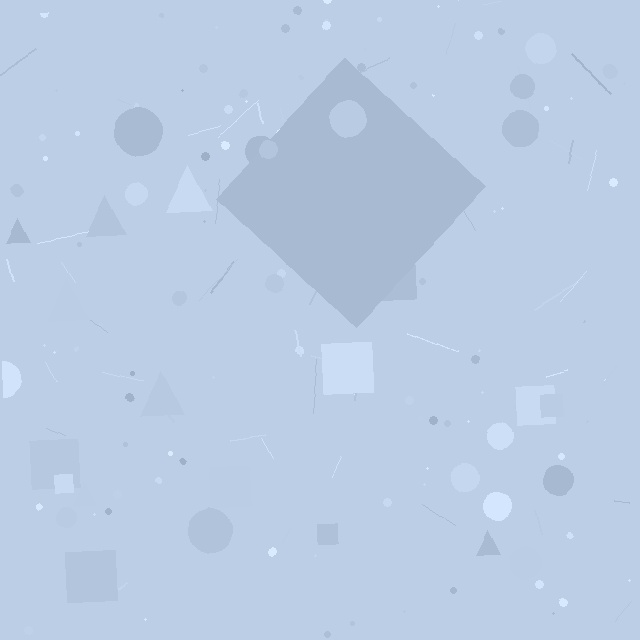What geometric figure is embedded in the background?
A diamond is embedded in the background.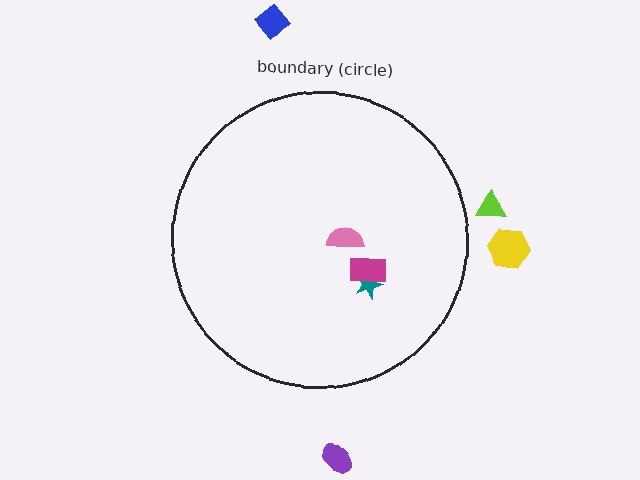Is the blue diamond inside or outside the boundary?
Outside.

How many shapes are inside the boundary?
3 inside, 4 outside.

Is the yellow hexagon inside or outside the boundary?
Outside.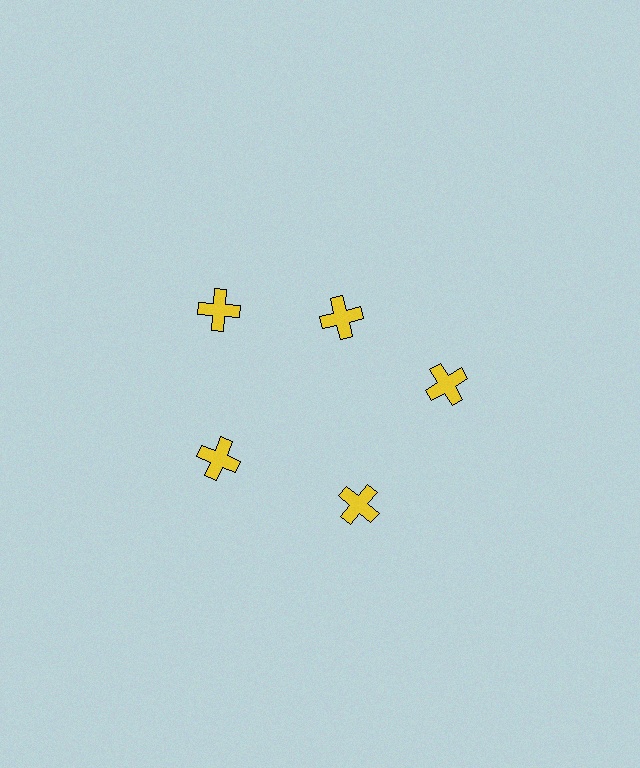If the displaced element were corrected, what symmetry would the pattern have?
It would have 5-fold rotational symmetry — the pattern would map onto itself every 72 degrees.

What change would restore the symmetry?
The symmetry would be restored by moving it outward, back onto the ring so that all 5 crosses sit at equal angles and equal distance from the center.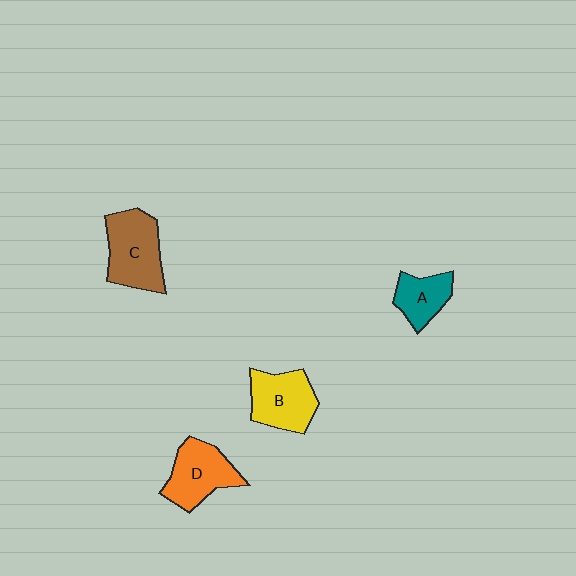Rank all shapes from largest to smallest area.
From largest to smallest: C (brown), D (orange), B (yellow), A (teal).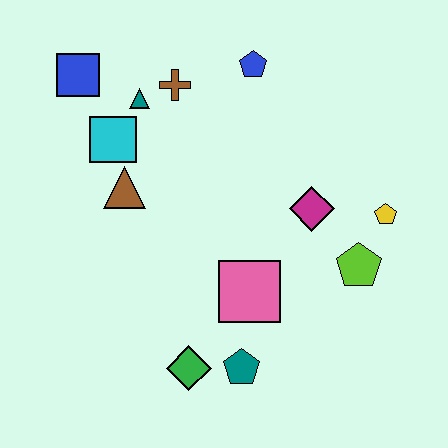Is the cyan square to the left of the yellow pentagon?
Yes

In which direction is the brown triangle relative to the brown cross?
The brown triangle is below the brown cross.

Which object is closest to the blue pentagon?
The brown cross is closest to the blue pentagon.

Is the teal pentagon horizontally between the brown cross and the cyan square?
No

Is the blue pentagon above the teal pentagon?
Yes